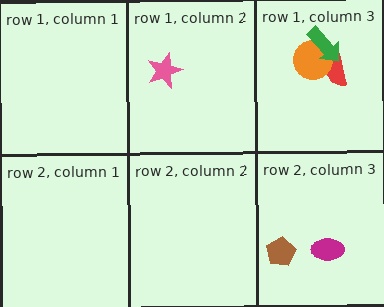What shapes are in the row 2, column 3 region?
The brown pentagon, the magenta ellipse.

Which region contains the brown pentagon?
The row 2, column 3 region.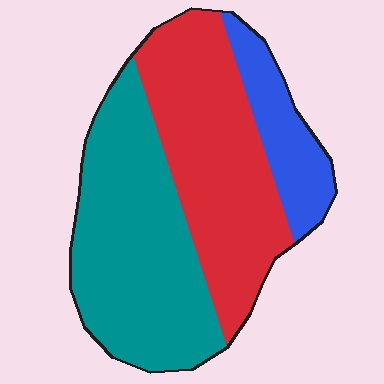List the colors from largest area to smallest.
From largest to smallest: teal, red, blue.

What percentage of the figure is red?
Red takes up about two fifths (2/5) of the figure.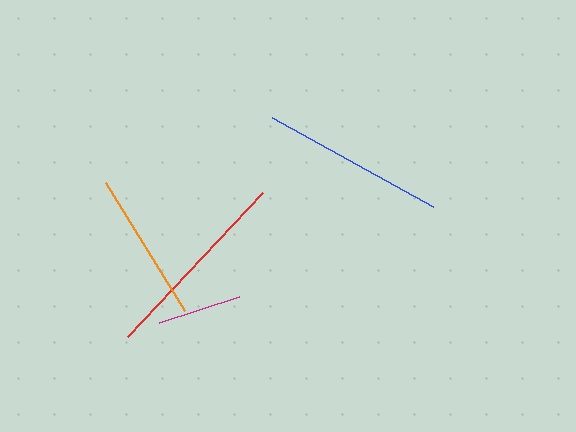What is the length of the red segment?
The red segment is approximately 198 pixels long.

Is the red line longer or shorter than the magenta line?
The red line is longer than the magenta line.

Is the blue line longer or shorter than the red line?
The red line is longer than the blue line.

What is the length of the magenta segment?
The magenta segment is approximately 84 pixels long.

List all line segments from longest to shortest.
From longest to shortest: red, blue, orange, magenta.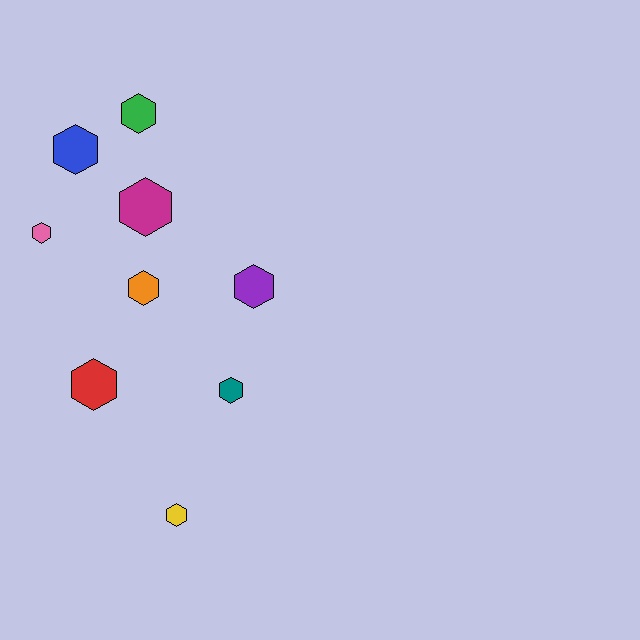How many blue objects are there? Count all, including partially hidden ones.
There is 1 blue object.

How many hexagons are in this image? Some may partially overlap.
There are 9 hexagons.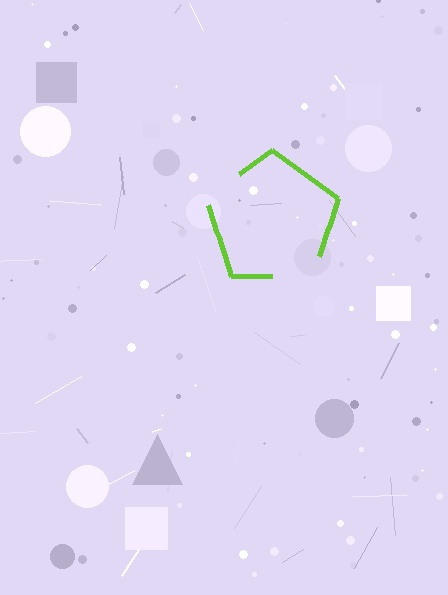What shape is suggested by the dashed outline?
The dashed outline suggests a pentagon.